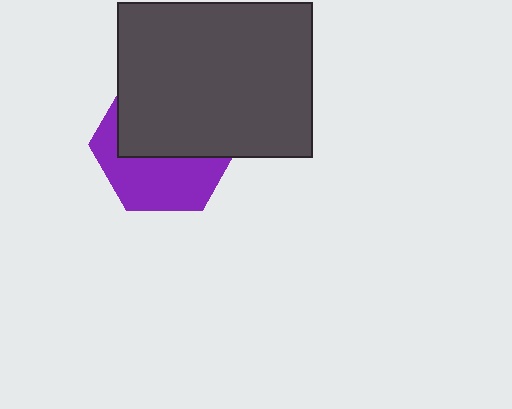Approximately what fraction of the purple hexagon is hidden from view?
Roughly 55% of the purple hexagon is hidden behind the dark gray rectangle.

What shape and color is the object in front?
The object in front is a dark gray rectangle.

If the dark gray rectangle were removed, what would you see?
You would see the complete purple hexagon.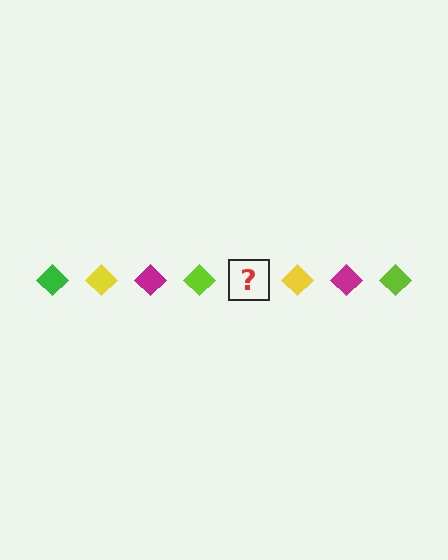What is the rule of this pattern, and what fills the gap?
The rule is that the pattern cycles through green, yellow, magenta, lime diamonds. The gap should be filled with a green diamond.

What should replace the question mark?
The question mark should be replaced with a green diamond.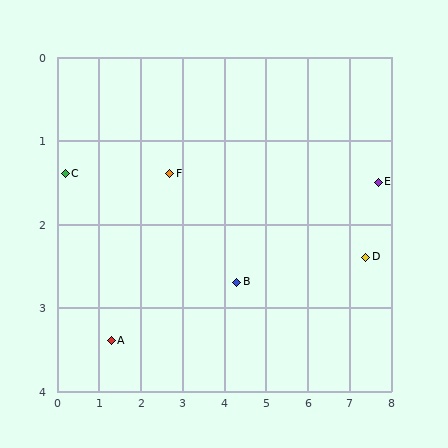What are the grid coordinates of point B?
Point B is at approximately (4.3, 2.7).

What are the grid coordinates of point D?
Point D is at approximately (7.4, 2.4).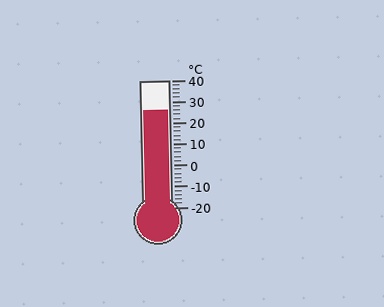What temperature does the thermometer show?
The thermometer shows approximately 26°C.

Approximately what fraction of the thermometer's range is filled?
The thermometer is filled to approximately 75% of its range.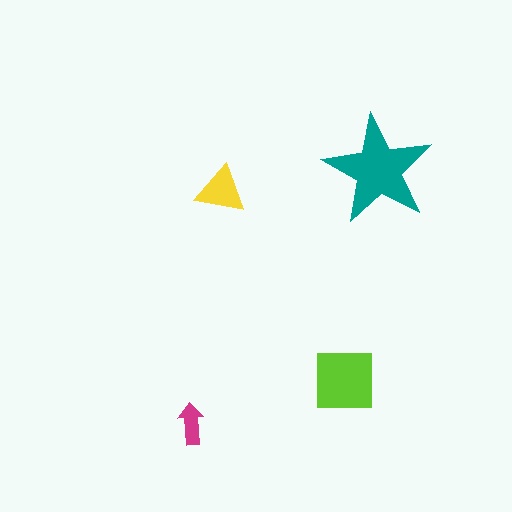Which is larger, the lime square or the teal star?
The teal star.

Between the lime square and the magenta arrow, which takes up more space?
The lime square.